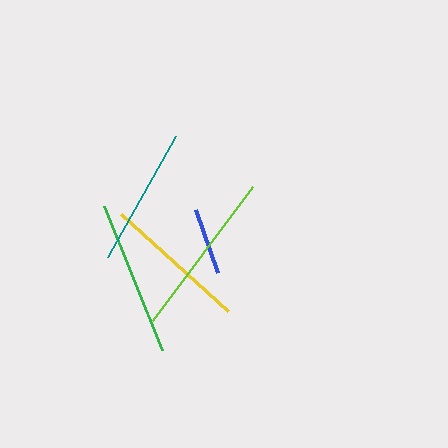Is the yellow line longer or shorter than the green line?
The green line is longer than the yellow line.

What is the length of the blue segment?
The blue segment is approximately 66 pixels long.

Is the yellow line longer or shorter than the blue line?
The yellow line is longer than the blue line.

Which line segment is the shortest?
The blue line is the shortest at approximately 66 pixels.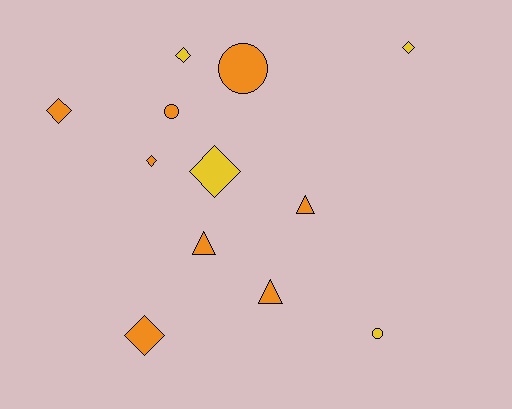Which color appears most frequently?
Orange, with 8 objects.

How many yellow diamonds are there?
There are 3 yellow diamonds.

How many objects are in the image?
There are 12 objects.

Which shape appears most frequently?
Diamond, with 6 objects.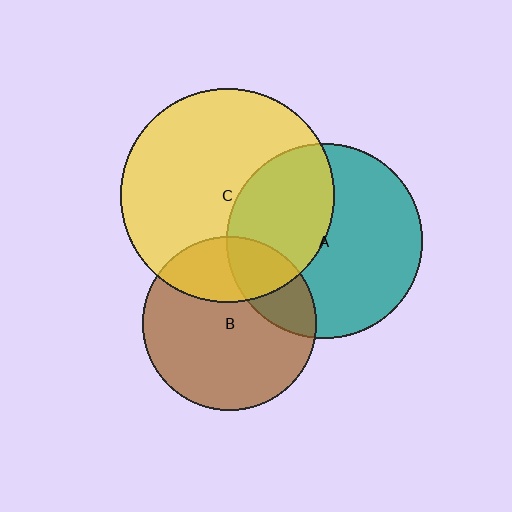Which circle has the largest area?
Circle C (yellow).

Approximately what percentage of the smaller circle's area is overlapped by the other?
Approximately 40%.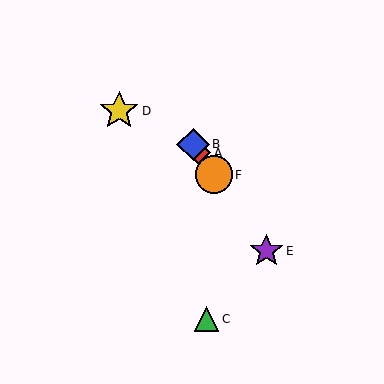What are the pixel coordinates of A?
Object A is at (199, 153).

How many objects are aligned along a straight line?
4 objects (A, B, E, F) are aligned along a straight line.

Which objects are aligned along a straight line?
Objects A, B, E, F are aligned along a straight line.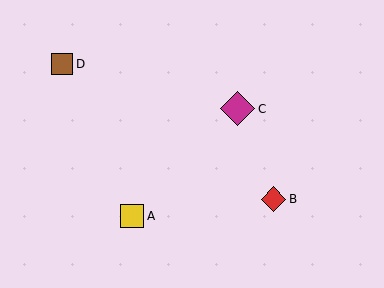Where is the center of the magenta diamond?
The center of the magenta diamond is at (238, 109).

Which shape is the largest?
The magenta diamond (labeled C) is the largest.